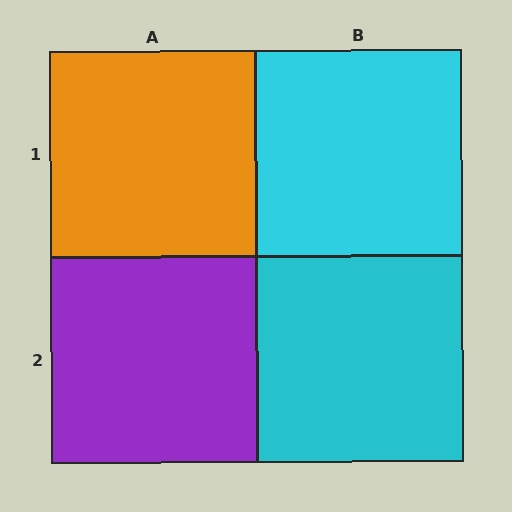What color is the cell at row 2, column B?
Cyan.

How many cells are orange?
1 cell is orange.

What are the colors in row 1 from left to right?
Orange, cyan.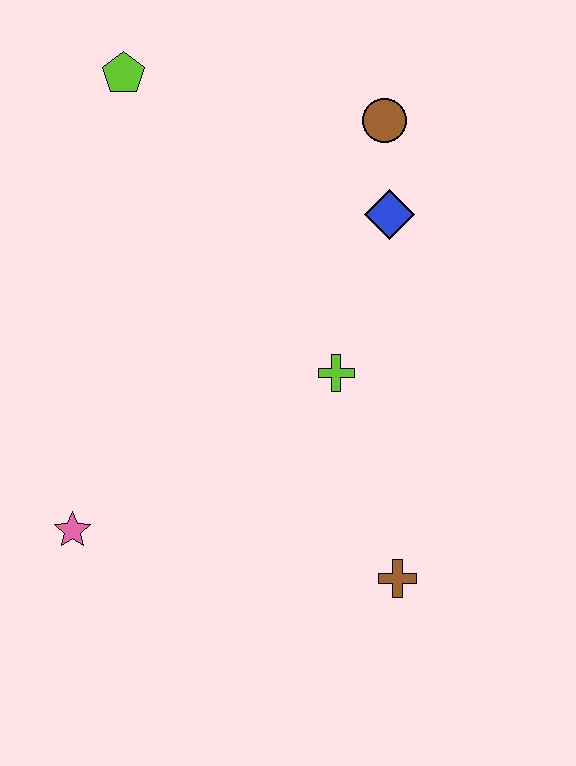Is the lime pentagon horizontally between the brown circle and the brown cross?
No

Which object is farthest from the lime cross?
The lime pentagon is farthest from the lime cross.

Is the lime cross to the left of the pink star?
No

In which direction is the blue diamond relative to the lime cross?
The blue diamond is above the lime cross.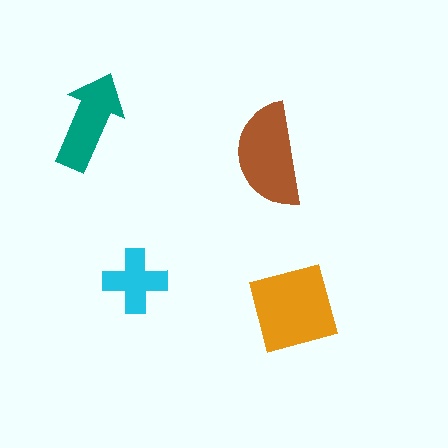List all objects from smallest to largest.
The cyan cross, the teal arrow, the brown semicircle, the orange square.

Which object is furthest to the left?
The teal arrow is leftmost.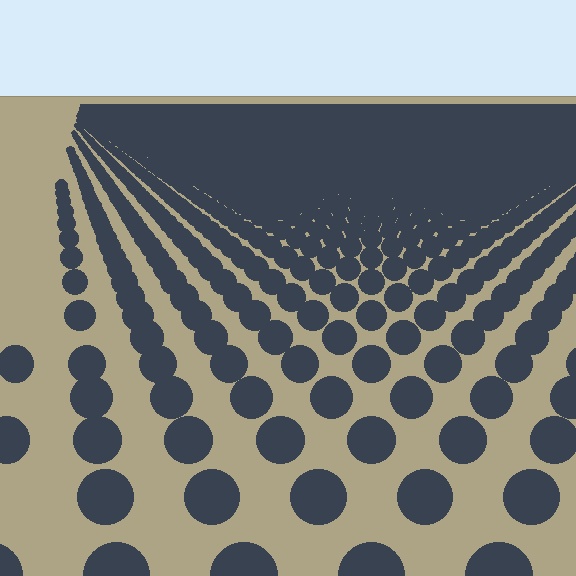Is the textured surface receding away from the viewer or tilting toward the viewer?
The surface is receding away from the viewer. Texture elements get smaller and denser toward the top.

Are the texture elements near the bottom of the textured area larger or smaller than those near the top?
Larger. Near the bottom, elements are closer to the viewer and appear at a bigger on-screen size.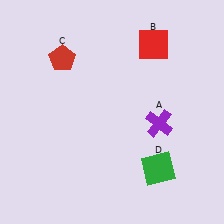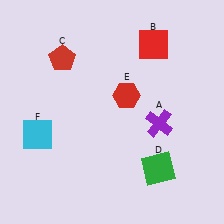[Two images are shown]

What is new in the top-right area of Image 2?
A red hexagon (E) was added in the top-right area of Image 2.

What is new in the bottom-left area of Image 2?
A cyan square (F) was added in the bottom-left area of Image 2.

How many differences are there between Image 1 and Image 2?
There are 2 differences between the two images.